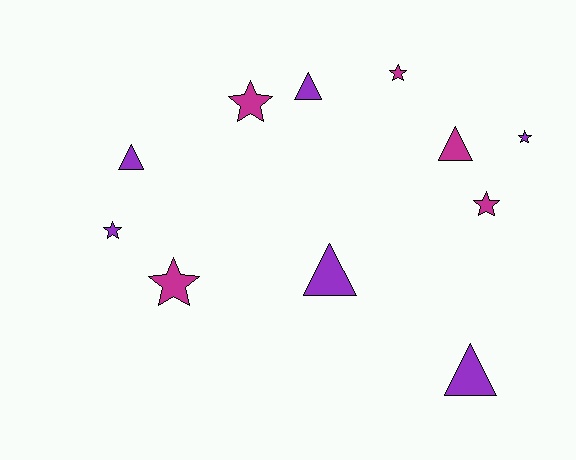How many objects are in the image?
There are 11 objects.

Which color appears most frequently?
Purple, with 6 objects.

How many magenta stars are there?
There are 4 magenta stars.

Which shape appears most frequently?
Star, with 6 objects.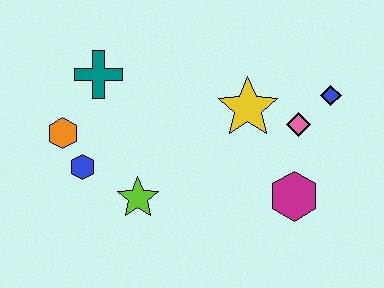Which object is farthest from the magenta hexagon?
The orange hexagon is farthest from the magenta hexagon.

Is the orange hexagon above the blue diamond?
No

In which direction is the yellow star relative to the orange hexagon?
The yellow star is to the right of the orange hexagon.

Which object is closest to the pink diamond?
The blue diamond is closest to the pink diamond.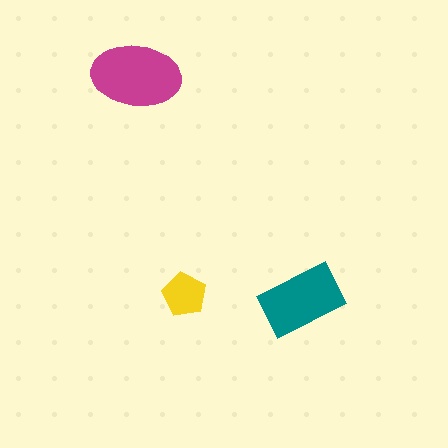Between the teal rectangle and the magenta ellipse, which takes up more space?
The magenta ellipse.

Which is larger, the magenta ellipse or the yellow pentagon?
The magenta ellipse.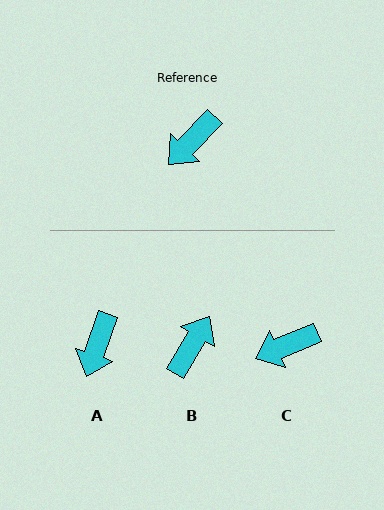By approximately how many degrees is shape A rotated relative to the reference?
Approximately 24 degrees counter-clockwise.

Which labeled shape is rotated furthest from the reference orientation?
B, about 167 degrees away.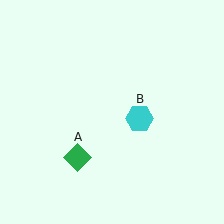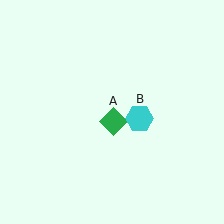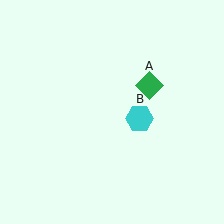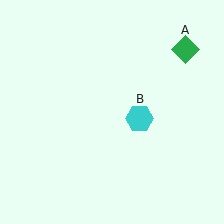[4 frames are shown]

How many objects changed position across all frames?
1 object changed position: green diamond (object A).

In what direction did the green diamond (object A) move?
The green diamond (object A) moved up and to the right.